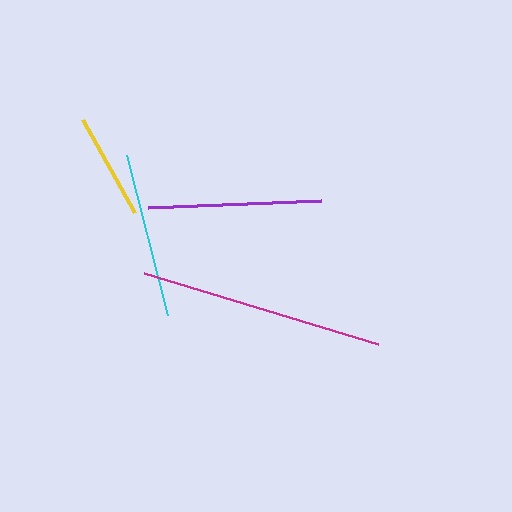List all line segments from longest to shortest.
From longest to shortest: magenta, purple, cyan, yellow.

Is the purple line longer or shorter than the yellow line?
The purple line is longer than the yellow line.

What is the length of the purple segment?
The purple segment is approximately 173 pixels long.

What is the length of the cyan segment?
The cyan segment is approximately 165 pixels long.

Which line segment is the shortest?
The yellow line is the shortest at approximately 107 pixels.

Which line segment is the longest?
The magenta line is the longest at approximately 245 pixels.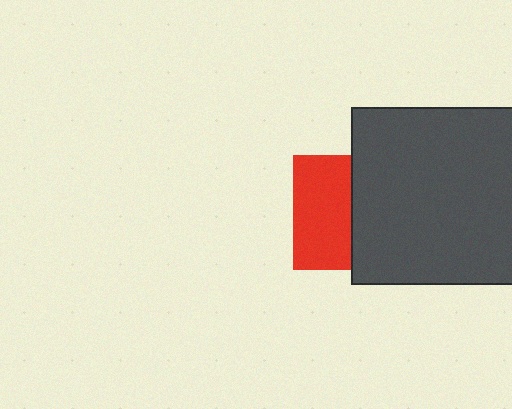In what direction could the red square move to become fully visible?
The red square could move left. That would shift it out from behind the dark gray square entirely.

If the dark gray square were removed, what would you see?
You would see the complete red square.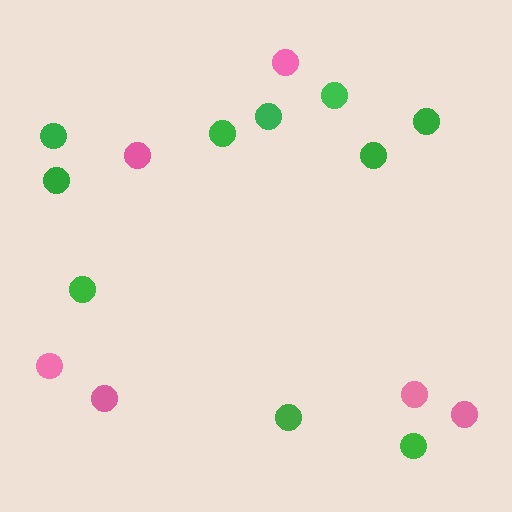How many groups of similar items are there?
There are 2 groups: one group of pink circles (6) and one group of green circles (10).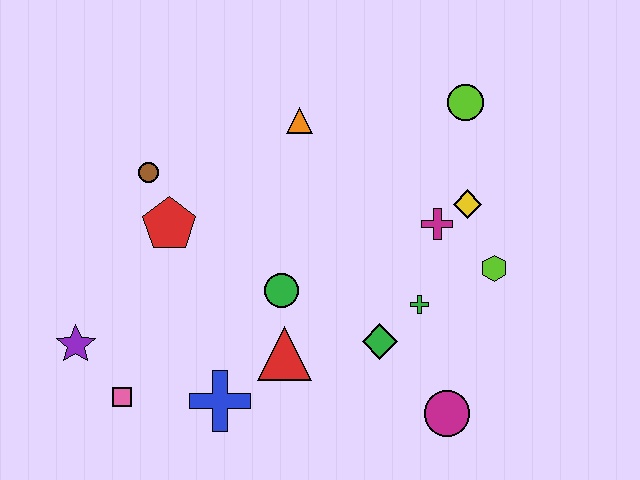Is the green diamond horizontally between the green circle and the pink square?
No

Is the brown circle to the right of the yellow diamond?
No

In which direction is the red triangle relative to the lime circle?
The red triangle is below the lime circle.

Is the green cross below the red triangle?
No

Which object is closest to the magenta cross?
The yellow diamond is closest to the magenta cross.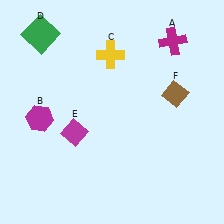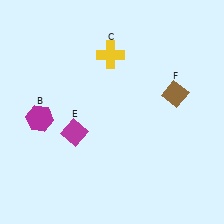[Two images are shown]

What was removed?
The green square (D), the magenta cross (A) were removed in Image 2.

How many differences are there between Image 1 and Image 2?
There are 2 differences between the two images.